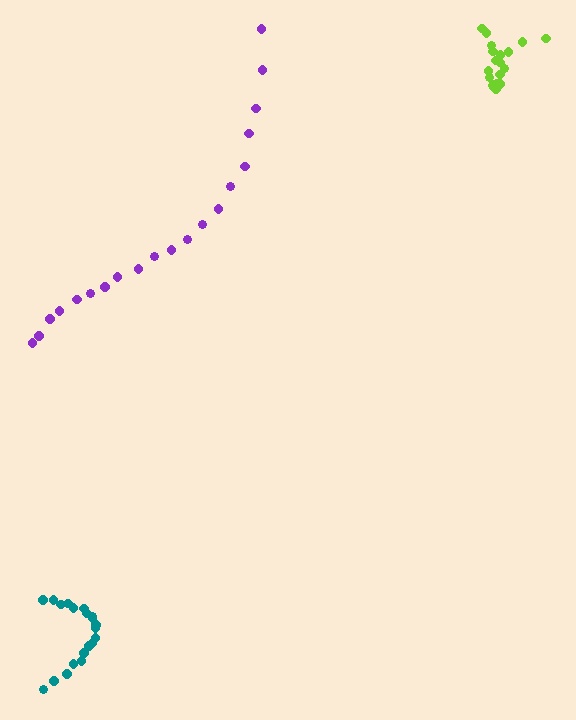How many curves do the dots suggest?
There are 3 distinct paths.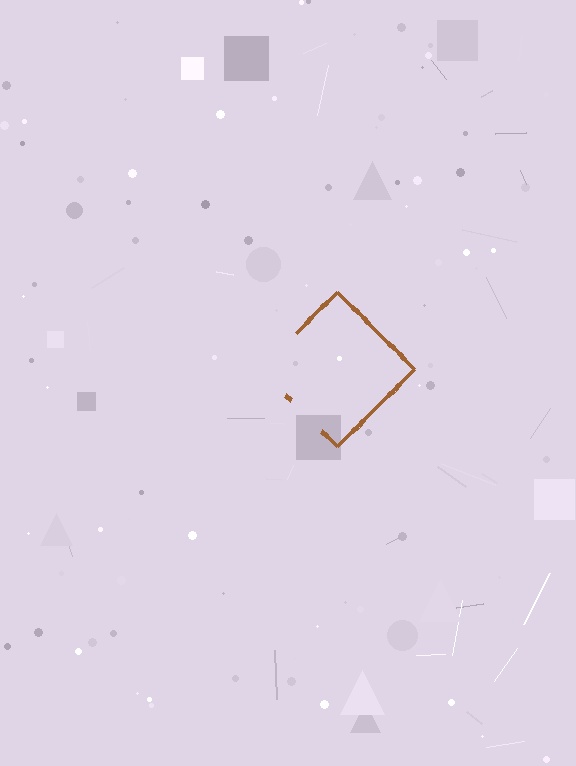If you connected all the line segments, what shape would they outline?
They would outline a diamond.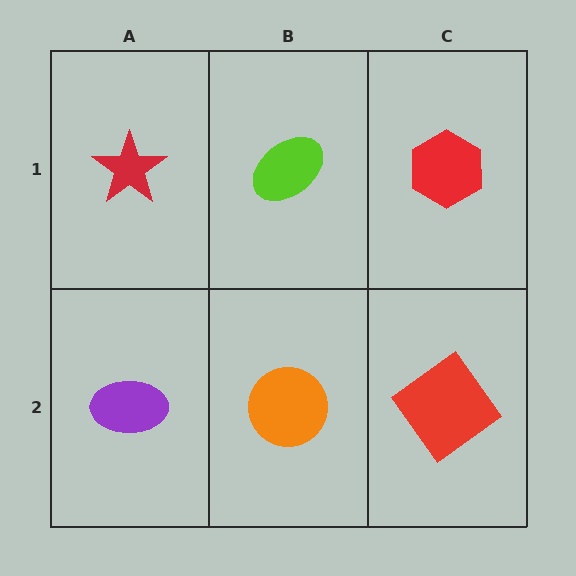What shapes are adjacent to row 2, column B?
A lime ellipse (row 1, column B), a purple ellipse (row 2, column A), a red diamond (row 2, column C).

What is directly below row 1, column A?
A purple ellipse.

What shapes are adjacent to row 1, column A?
A purple ellipse (row 2, column A), a lime ellipse (row 1, column B).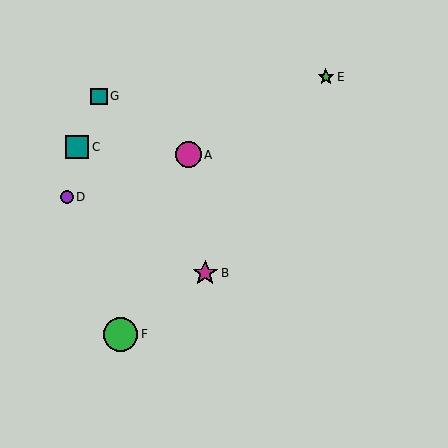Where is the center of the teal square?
The center of the teal square is at (77, 147).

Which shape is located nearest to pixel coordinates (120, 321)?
The green circle (labeled F) at (121, 334) is nearest to that location.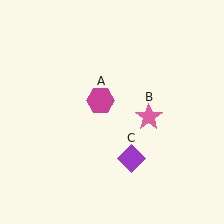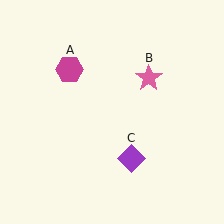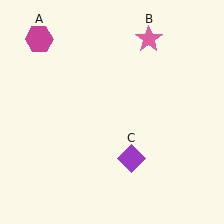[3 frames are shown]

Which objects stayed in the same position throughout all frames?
Purple diamond (object C) remained stationary.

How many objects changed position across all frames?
2 objects changed position: magenta hexagon (object A), pink star (object B).